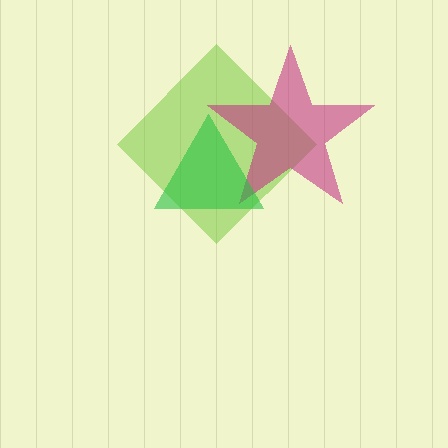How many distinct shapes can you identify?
There are 3 distinct shapes: a lime diamond, a magenta star, a green triangle.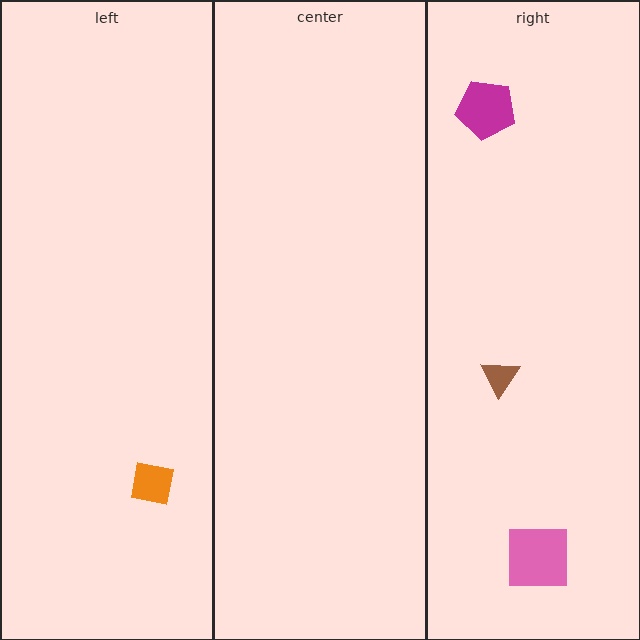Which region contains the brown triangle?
The right region.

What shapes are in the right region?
The pink square, the magenta pentagon, the brown triangle.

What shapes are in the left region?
The orange square.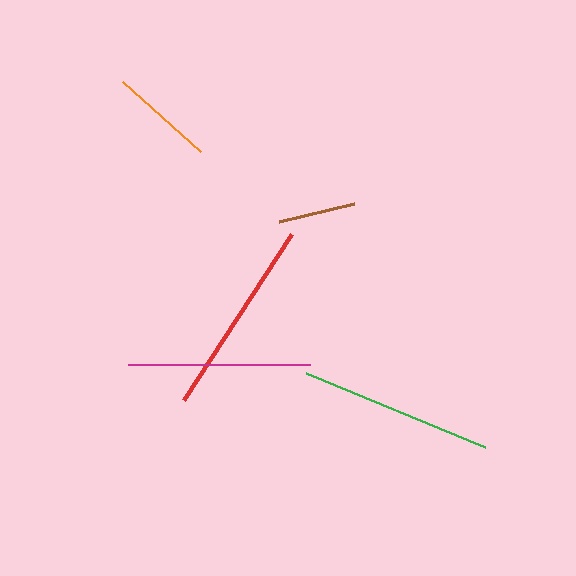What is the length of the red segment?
The red segment is approximately 198 pixels long.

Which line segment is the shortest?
The brown line is the shortest at approximately 77 pixels.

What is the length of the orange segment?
The orange segment is approximately 104 pixels long.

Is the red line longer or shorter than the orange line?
The red line is longer than the orange line.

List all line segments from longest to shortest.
From longest to shortest: red, green, magenta, orange, brown.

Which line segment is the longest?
The red line is the longest at approximately 198 pixels.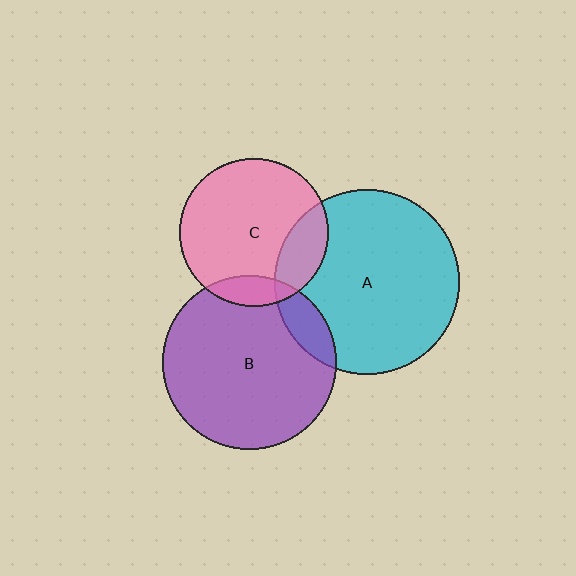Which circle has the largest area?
Circle A (cyan).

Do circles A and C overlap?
Yes.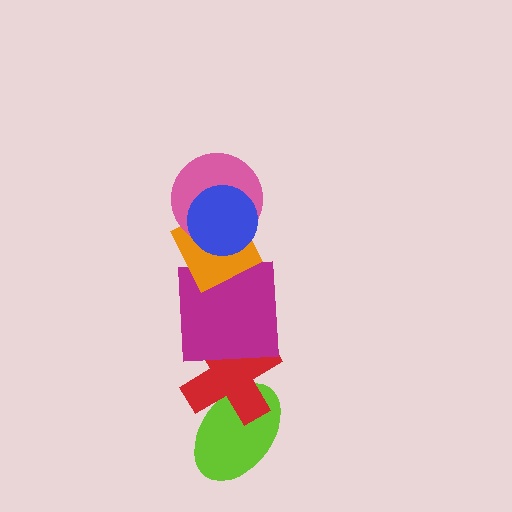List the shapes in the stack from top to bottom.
From top to bottom: the blue circle, the pink circle, the orange diamond, the magenta square, the red cross, the lime ellipse.